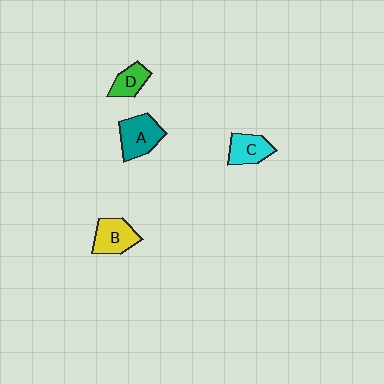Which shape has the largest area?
Shape A (teal).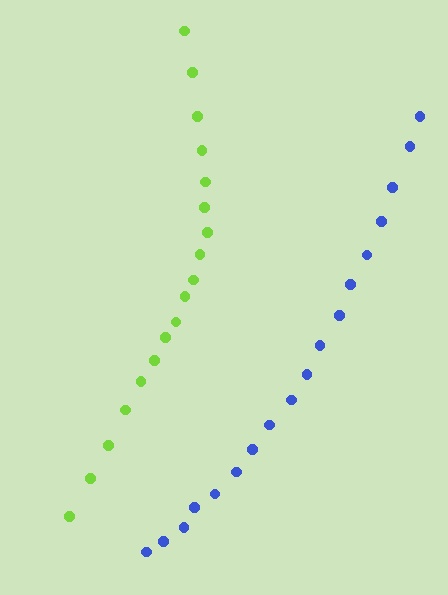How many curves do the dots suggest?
There are 2 distinct paths.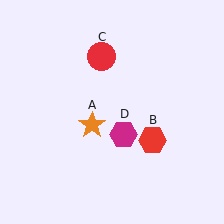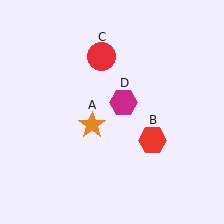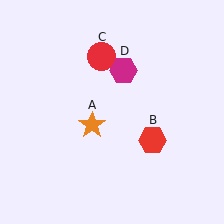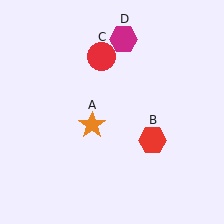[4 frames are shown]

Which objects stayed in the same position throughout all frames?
Orange star (object A) and red hexagon (object B) and red circle (object C) remained stationary.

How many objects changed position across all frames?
1 object changed position: magenta hexagon (object D).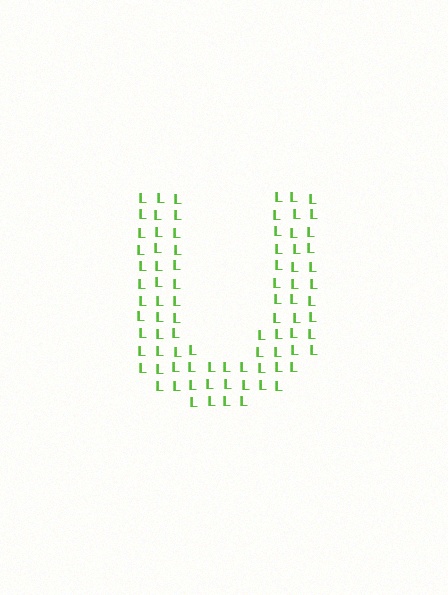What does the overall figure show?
The overall figure shows the letter U.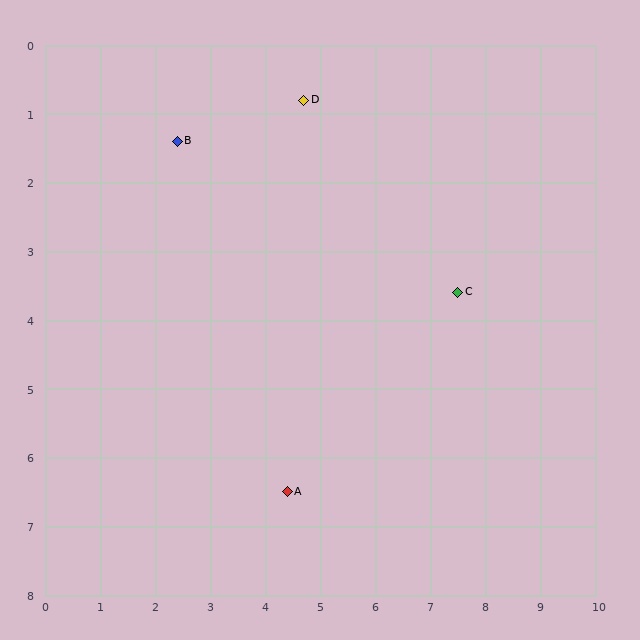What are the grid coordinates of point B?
Point B is at approximately (2.4, 1.4).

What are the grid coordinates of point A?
Point A is at approximately (4.4, 6.5).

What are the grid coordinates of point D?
Point D is at approximately (4.7, 0.8).